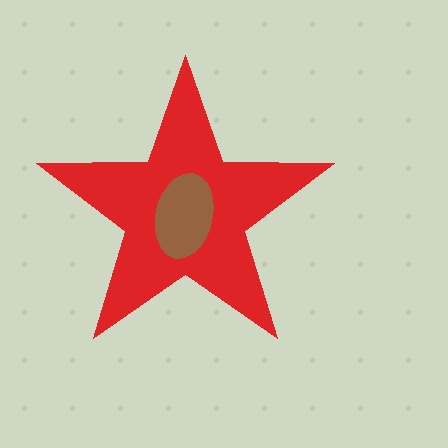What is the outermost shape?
The red star.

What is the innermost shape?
The brown ellipse.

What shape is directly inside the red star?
The brown ellipse.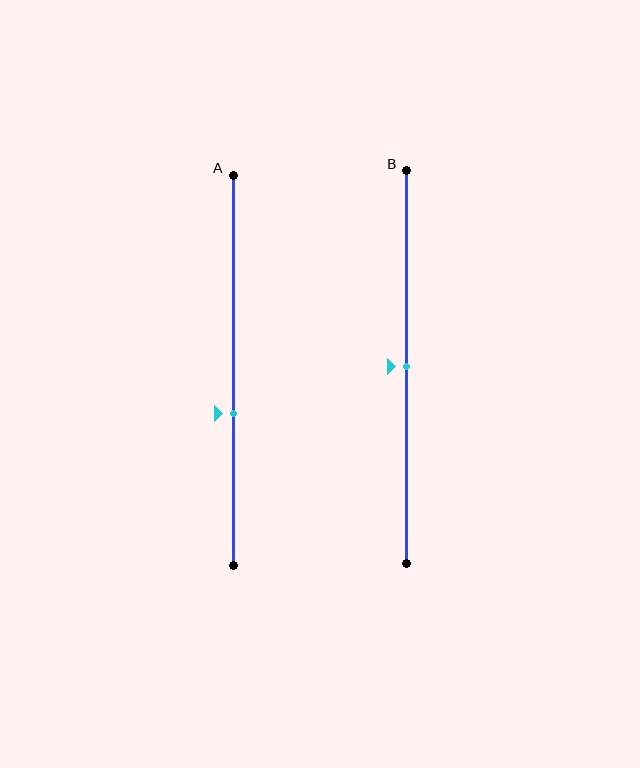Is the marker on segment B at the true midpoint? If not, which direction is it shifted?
Yes, the marker on segment B is at the true midpoint.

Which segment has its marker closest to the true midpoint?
Segment B has its marker closest to the true midpoint.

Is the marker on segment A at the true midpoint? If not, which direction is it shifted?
No, the marker on segment A is shifted downward by about 11% of the segment length.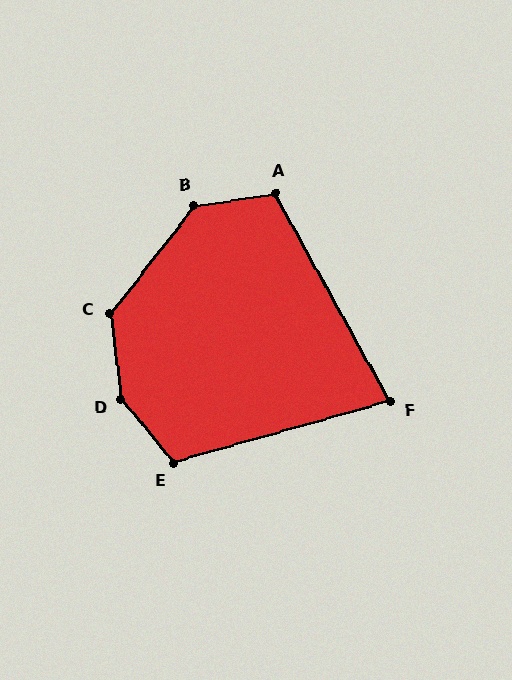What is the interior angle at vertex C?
Approximately 136 degrees (obtuse).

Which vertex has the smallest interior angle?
F, at approximately 77 degrees.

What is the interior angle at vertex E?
Approximately 114 degrees (obtuse).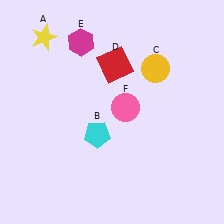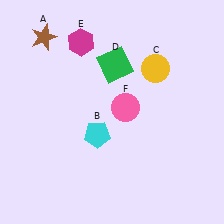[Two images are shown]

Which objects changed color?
A changed from yellow to brown. D changed from red to green.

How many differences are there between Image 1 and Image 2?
There are 2 differences between the two images.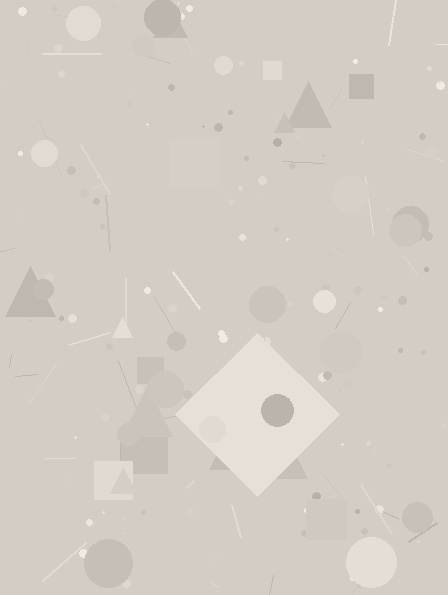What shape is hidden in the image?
A diamond is hidden in the image.